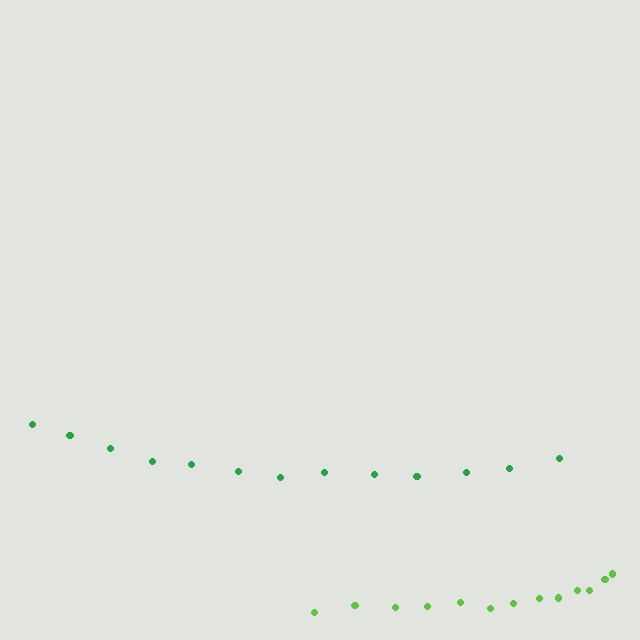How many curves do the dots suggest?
There are 2 distinct paths.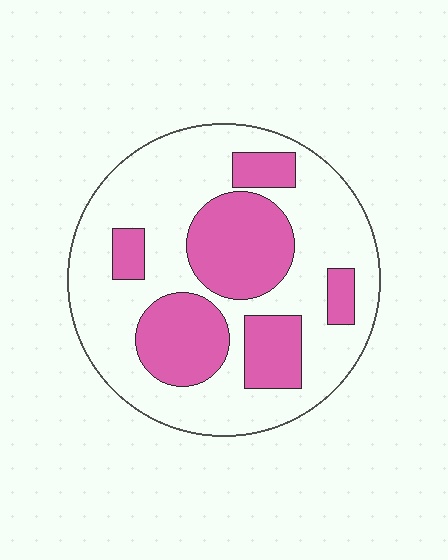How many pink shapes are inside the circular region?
6.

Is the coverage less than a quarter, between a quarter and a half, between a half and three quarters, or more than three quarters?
Between a quarter and a half.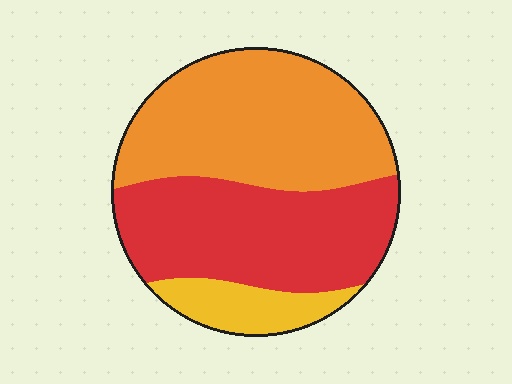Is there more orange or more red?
Orange.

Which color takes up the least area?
Yellow, at roughly 10%.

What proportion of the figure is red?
Red takes up about two fifths (2/5) of the figure.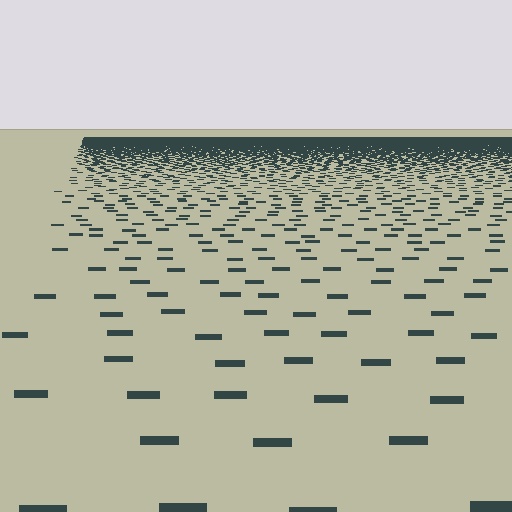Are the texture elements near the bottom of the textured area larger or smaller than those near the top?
Larger. Near the bottom, elements are closer to the viewer and appear at a bigger on-screen size.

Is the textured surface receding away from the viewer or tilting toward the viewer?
The surface is receding away from the viewer. Texture elements get smaller and denser toward the top.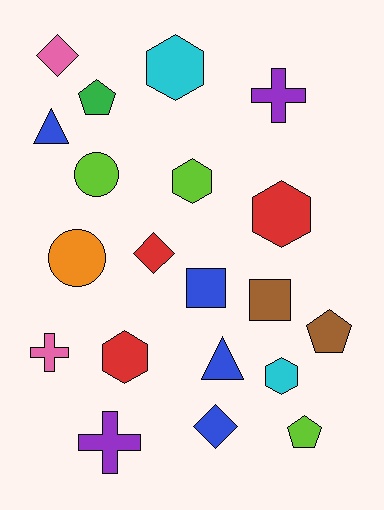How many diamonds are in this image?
There are 3 diamonds.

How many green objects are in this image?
There is 1 green object.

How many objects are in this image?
There are 20 objects.